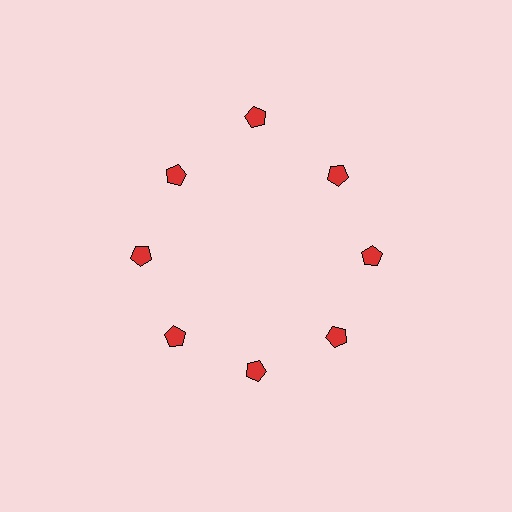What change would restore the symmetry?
The symmetry would be restored by moving it inward, back onto the ring so that all 8 pentagons sit at equal angles and equal distance from the center.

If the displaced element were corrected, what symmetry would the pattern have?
It would have 8-fold rotational symmetry — the pattern would map onto itself every 45 degrees.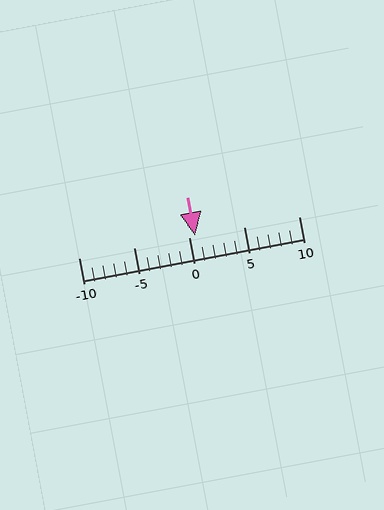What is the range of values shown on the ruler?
The ruler shows values from -10 to 10.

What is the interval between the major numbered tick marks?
The major tick marks are spaced 5 units apart.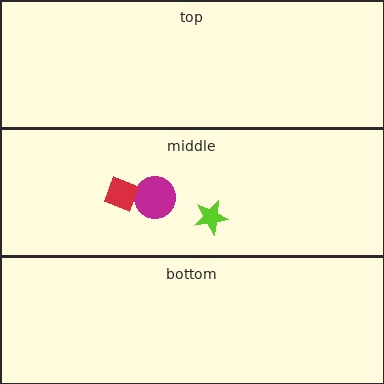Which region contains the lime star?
The middle region.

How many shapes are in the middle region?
3.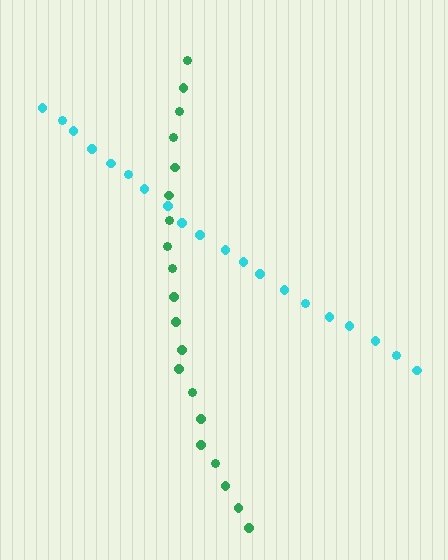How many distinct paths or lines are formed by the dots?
There are 2 distinct paths.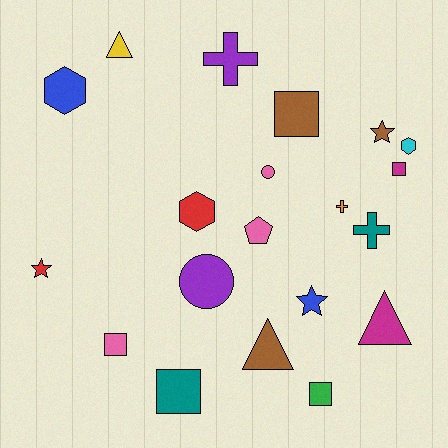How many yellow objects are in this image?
There is 1 yellow object.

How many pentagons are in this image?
There is 1 pentagon.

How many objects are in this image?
There are 20 objects.